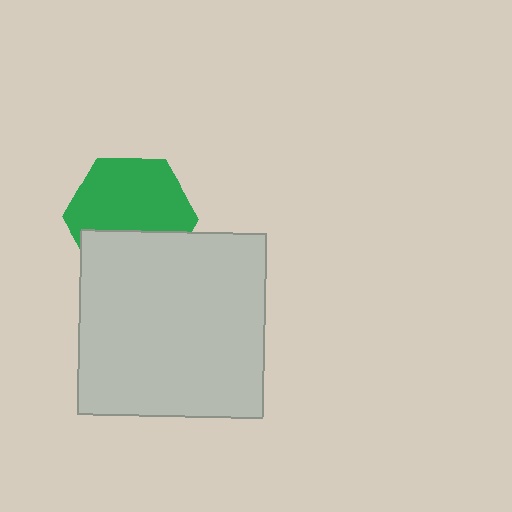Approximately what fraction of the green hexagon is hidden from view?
Roughly 35% of the green hexagon is hidden behind the light gray square.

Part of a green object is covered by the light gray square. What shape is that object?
It is a hexagon.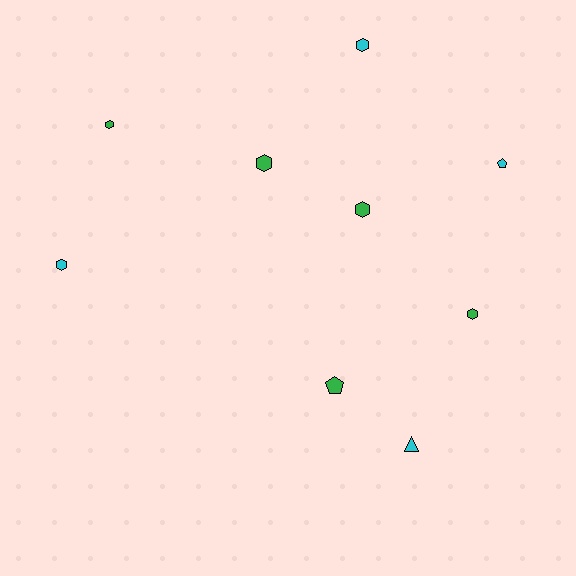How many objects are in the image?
There are 9 objects.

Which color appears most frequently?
Green, with 5 objects.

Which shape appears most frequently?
Hexagon, with 6 objects.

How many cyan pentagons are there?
There is 1 cyan pentagon.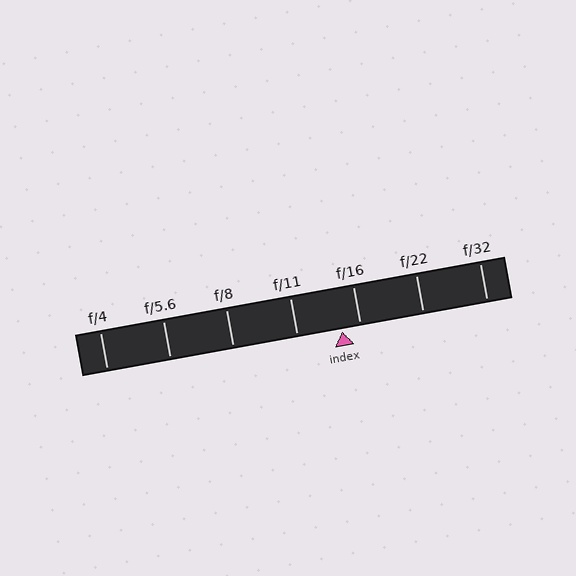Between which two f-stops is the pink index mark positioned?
The index mark is between f/11 and f/16.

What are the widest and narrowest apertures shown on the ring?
The widest aperture shown is f/4 and the narrowest is f/32.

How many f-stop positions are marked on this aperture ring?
There are 7 f-stop positions marked.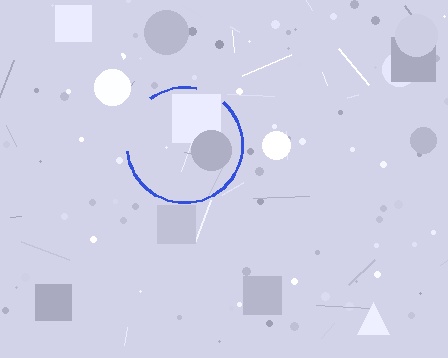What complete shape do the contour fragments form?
The contour fragments form a circle.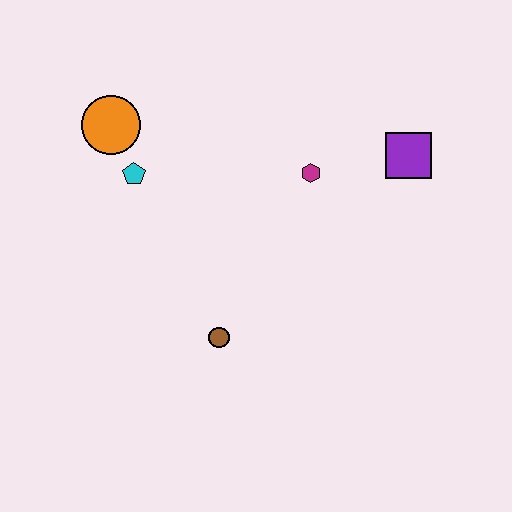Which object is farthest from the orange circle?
The purple square is farthest from the orange circle.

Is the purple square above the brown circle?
Yes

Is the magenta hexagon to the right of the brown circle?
Yes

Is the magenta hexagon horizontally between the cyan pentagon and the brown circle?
No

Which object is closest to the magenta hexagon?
The purple square is closest to the magenta hexagon.